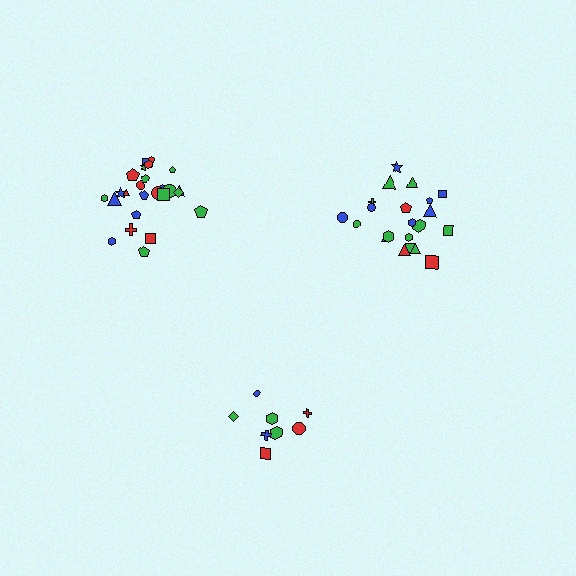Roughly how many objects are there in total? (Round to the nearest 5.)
Roughly 55 objects in total.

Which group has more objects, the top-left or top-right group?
The top-left group.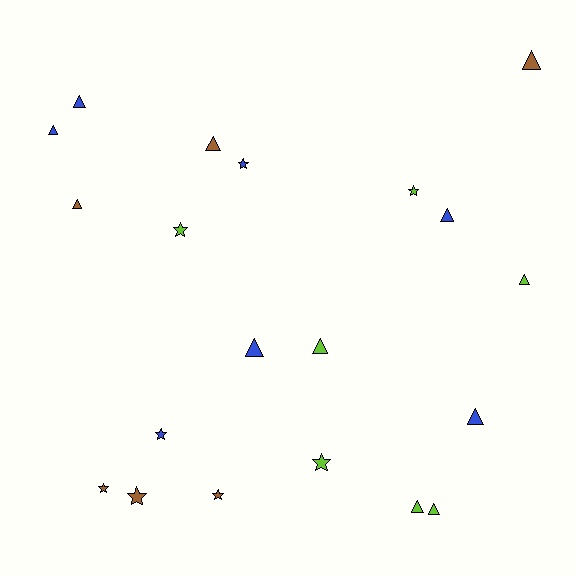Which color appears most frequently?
Blue, with 7 objects.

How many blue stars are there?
There are 2 blue stars.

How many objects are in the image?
There are 20 objects.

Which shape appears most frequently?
Triangle, with 12 objects.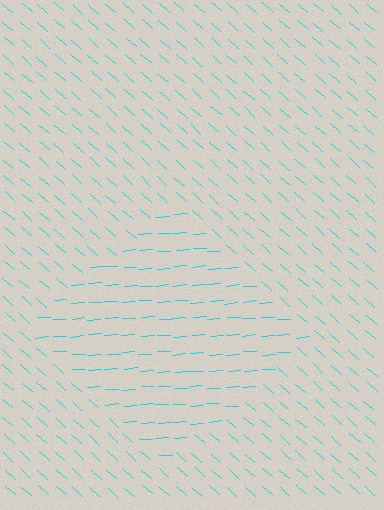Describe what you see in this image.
The image is filled with small cyan line segments. A diamond region in the image has lines oriented differently from the surrounding lines, creating a visible texture boundary.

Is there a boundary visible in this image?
Yes, there is a texture boundary formed by a change in line orientation.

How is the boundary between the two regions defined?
The boundary is defined purely by a change in line orientation (approximately 45 degrees difference). All lines are the same color and thickness.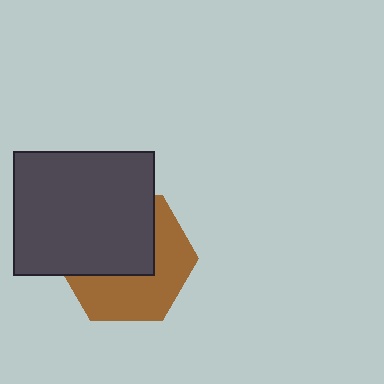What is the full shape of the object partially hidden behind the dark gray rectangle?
The partially hidden object is a brown hexagon.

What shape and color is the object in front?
The object in front is a dark gray rectangle.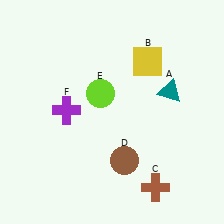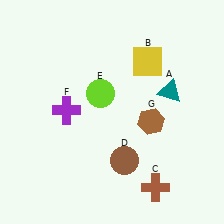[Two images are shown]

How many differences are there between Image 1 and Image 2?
There is 1 difference between the two images.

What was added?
A brown hexagon (G) was added in Image 2.